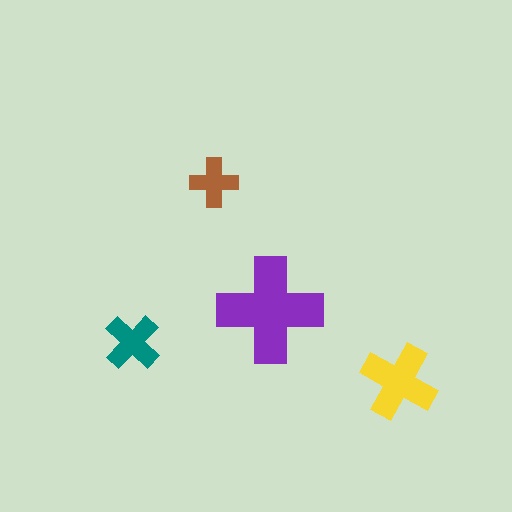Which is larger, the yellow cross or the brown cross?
The yellow one.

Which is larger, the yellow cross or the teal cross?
The yellow one.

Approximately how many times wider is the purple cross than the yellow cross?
About 1.5 times wider.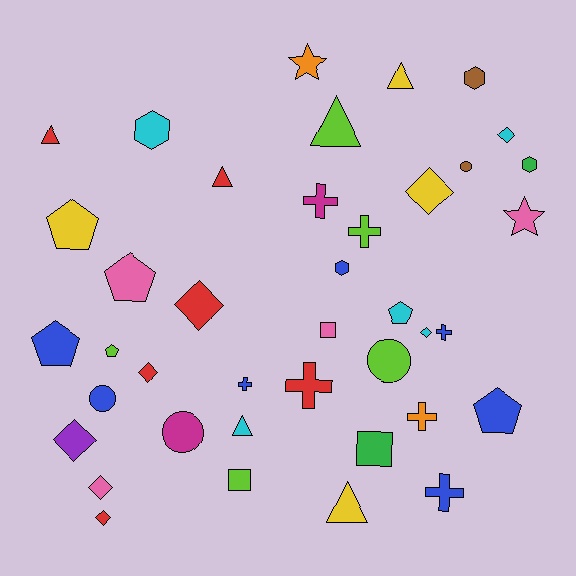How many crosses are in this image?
There are 7 crosses.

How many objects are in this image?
There are 40 objects.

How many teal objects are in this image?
There are no teal objects.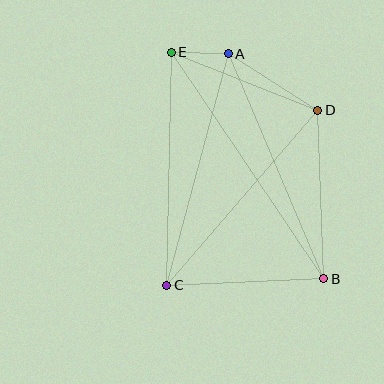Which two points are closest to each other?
Points A and E are closest to each other.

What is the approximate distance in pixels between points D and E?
The distance between D and E is approximately 158 pixels.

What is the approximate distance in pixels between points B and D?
The distance between B and D is approximately 169 pixels.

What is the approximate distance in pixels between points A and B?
The distance between A and B is approximately 244 pixels.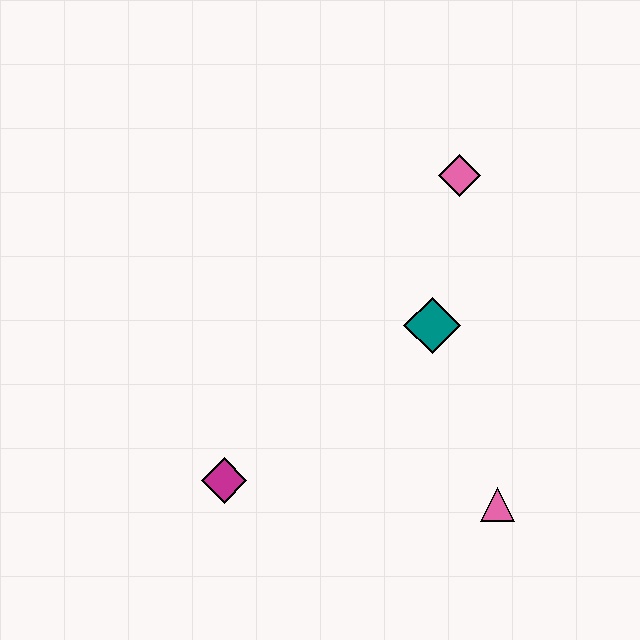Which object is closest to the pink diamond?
The teal diamond is closest to the pink diamond.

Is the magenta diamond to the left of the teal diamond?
Yes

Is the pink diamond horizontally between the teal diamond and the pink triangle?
Yes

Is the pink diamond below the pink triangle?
No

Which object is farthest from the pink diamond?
The magenta diamond is farthest from the pink diamond.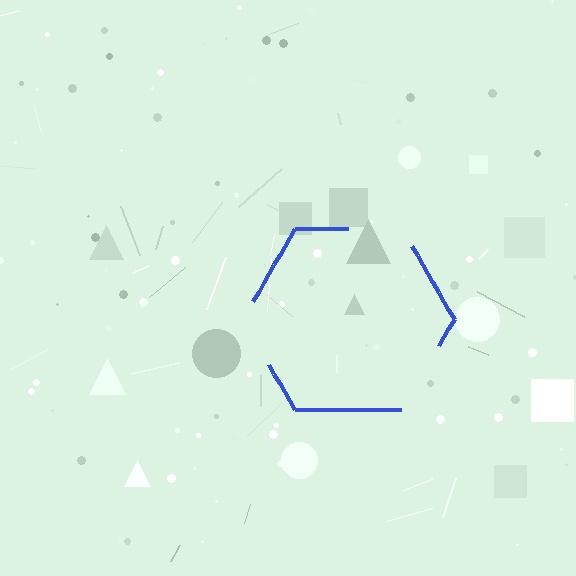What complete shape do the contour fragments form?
The contour fragments form a hexagon.